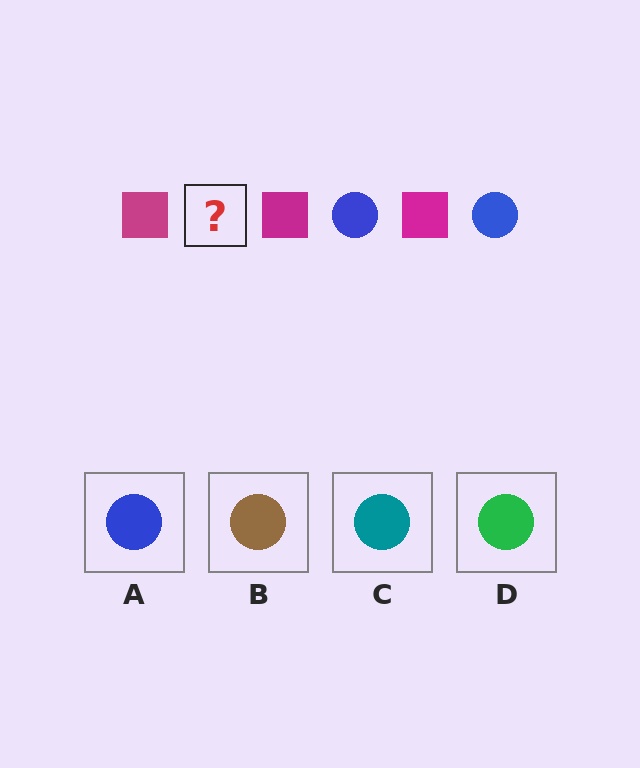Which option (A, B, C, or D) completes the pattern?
A.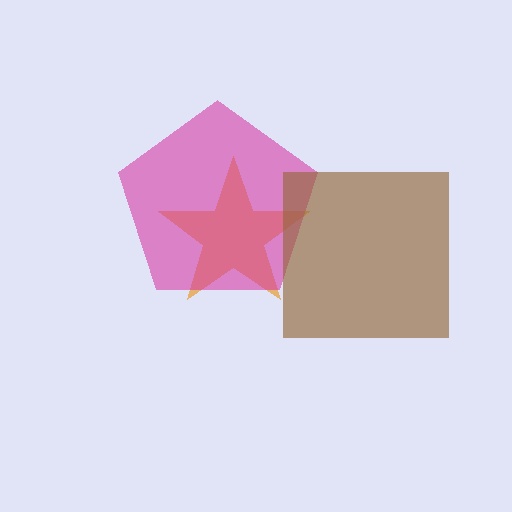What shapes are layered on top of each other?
The layered shapes are: an orange star, a magenta pentagon, a brown square.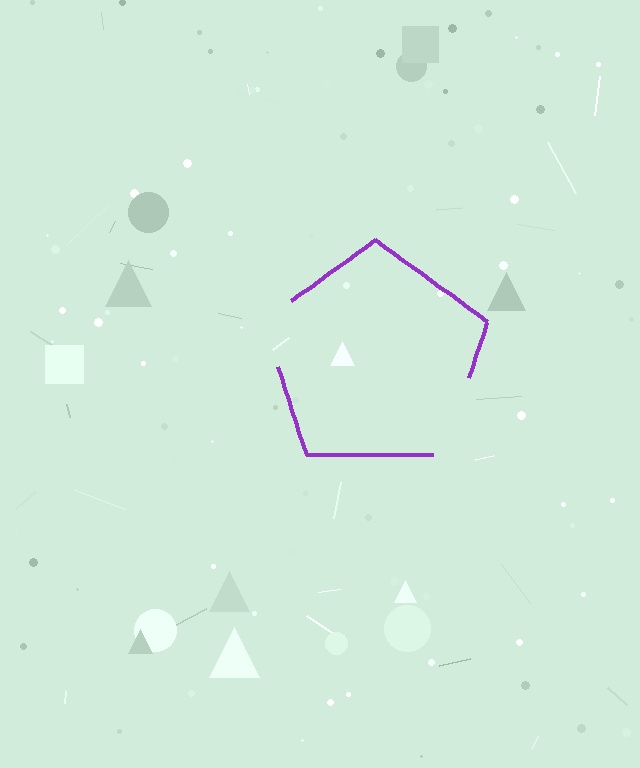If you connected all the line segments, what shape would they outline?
They would outline a pentagon.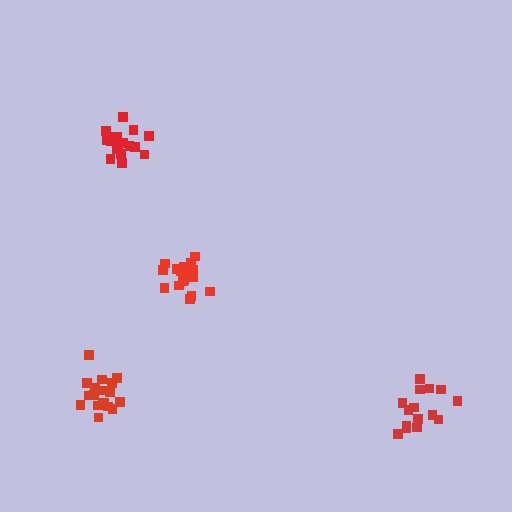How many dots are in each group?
Group 1: 15 dots, Group 2: 18 dots, Group 3: 19 dots, Group 4: 19 dots (71 total).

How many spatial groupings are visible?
There are 4 spatial groupings.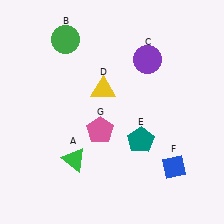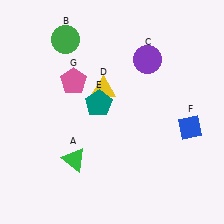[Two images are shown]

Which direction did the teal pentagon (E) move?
The teal pentagon (E) moved left.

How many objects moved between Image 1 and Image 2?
3 objects moved between the two images.